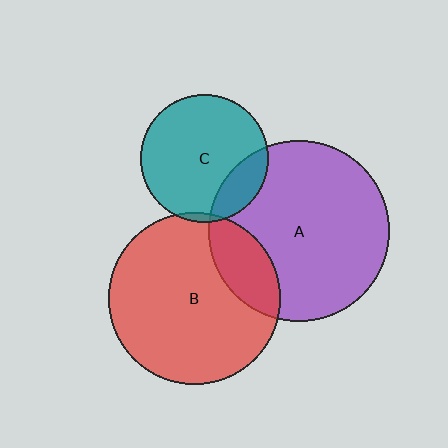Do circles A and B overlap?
Yes.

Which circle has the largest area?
Circle A (purple).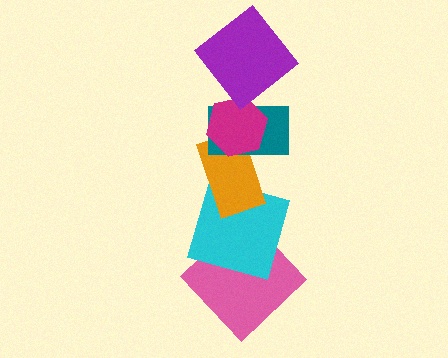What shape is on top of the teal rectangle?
The magenta hexagon is on top of the teal rectangle.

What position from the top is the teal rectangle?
The teal rectangle is 3rd from the top.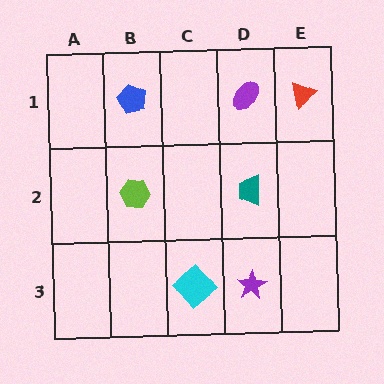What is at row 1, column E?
A red triangle.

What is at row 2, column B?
A lime hexagon.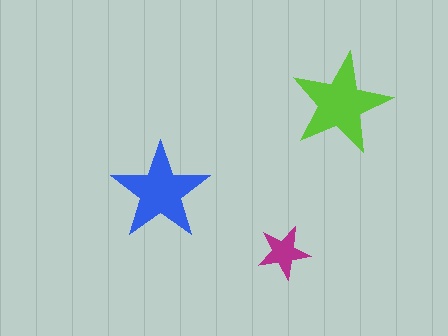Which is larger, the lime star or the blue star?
The lime one.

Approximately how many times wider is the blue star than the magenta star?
About 2 times wider.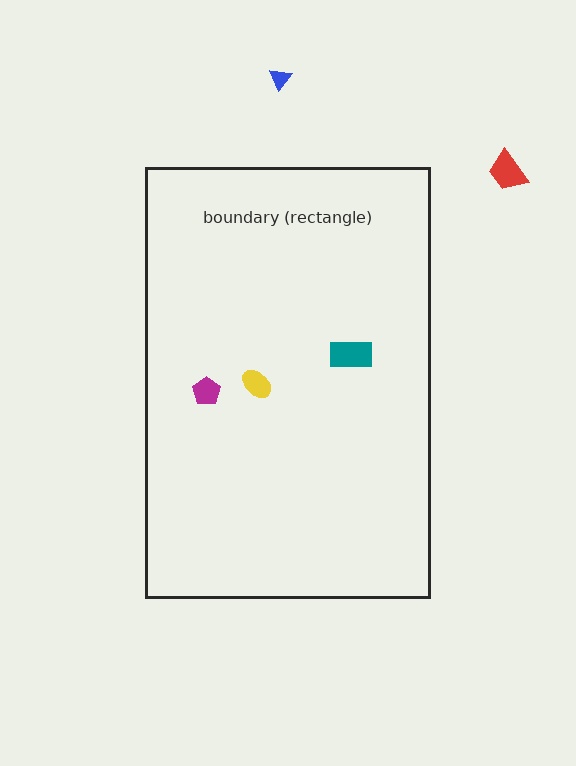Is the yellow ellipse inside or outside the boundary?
Inside.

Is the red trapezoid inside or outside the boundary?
Outside.